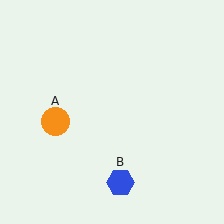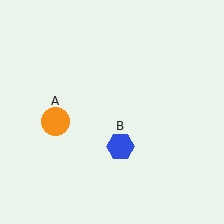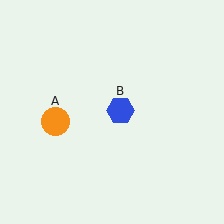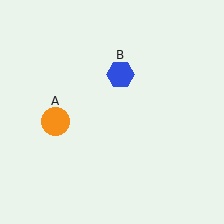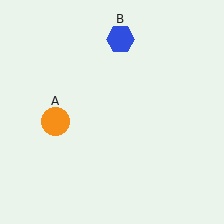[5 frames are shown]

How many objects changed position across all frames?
1 object changed position: blue hexagon (object B).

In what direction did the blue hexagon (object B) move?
The blue hexagon (object B) moved up.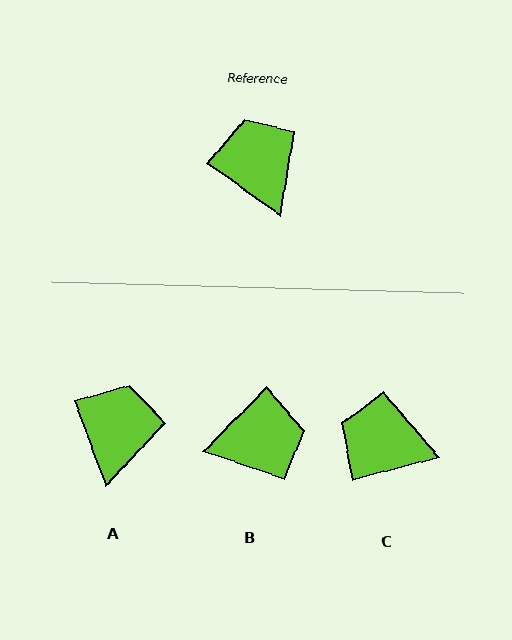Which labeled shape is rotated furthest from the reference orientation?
B, about 99 degrees away.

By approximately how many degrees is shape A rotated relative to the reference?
Approximately 33 degrees clockwise.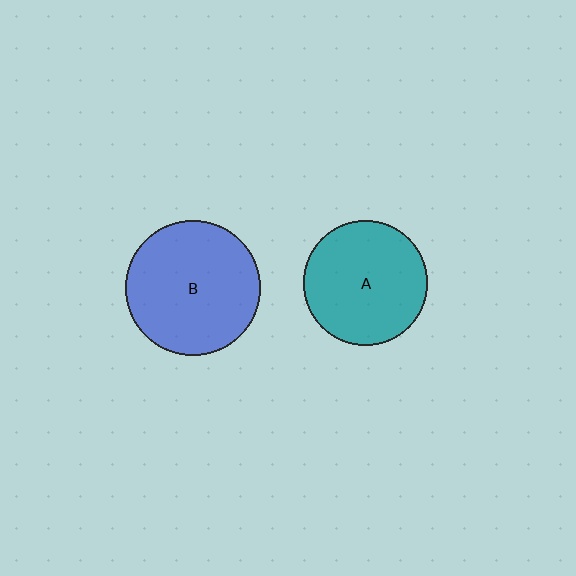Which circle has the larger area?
Circle B (blue).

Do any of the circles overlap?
No, none of the circles overlap.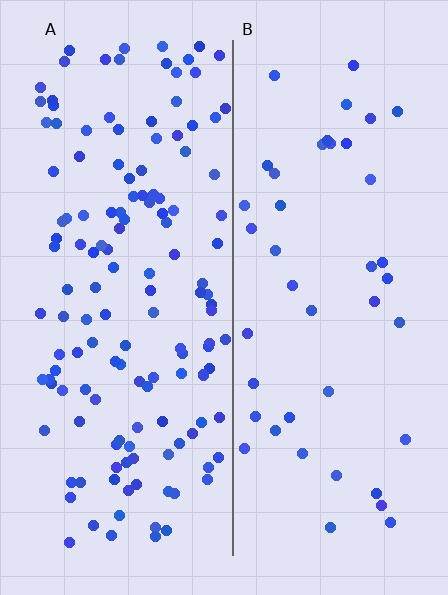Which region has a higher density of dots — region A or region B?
A (the left).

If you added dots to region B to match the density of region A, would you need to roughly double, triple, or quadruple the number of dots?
Approximately triple.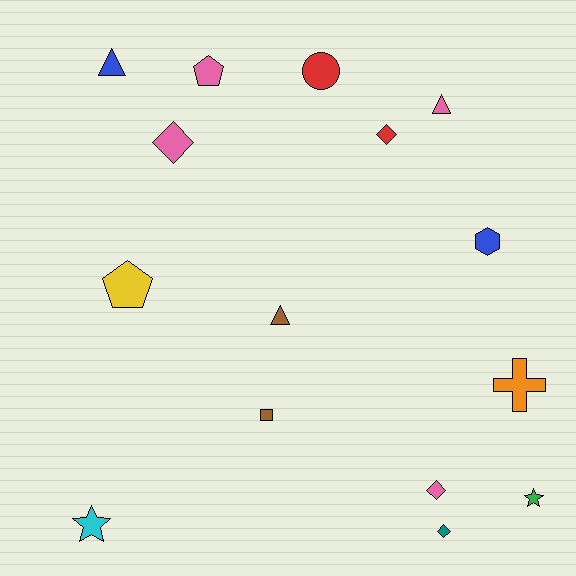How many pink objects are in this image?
There are 4 pink objects.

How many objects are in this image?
There are 15 objects.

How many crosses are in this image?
There is 1 cross.